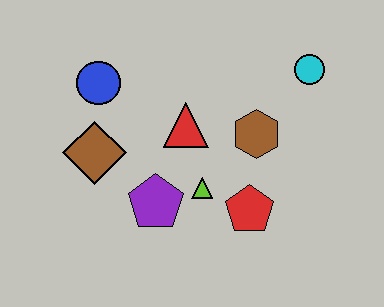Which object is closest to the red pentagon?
The lime triangle is closest to the red pentagon.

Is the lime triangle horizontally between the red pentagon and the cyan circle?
No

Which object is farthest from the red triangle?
The cyan circle is farthest from the red triangle.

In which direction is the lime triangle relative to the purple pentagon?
The lime triangle is to the right of the purple pentagon.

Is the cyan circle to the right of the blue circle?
Yes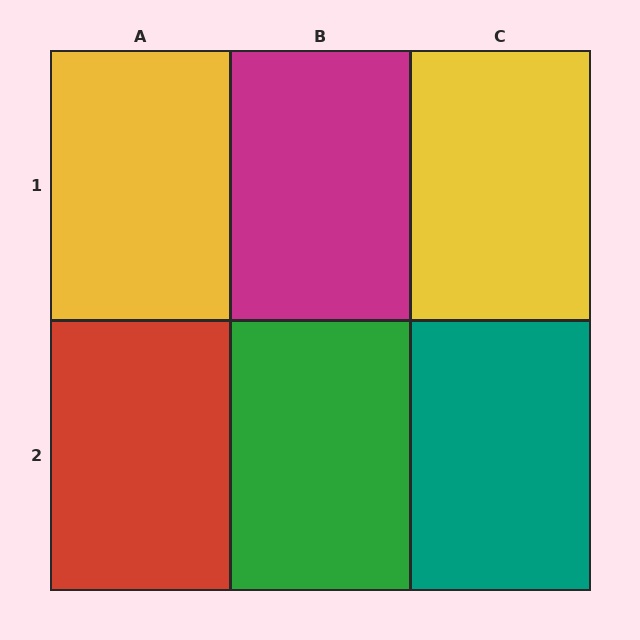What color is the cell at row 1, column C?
Yellow.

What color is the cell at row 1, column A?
Yellow.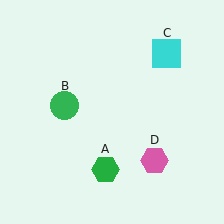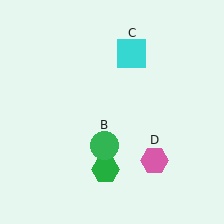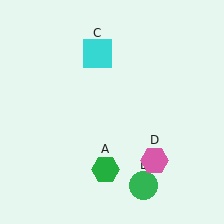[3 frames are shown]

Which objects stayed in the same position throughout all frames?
Green hexagon (object A) and pink hexagon (object D) remained stationary.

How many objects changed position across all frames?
2 objects changed position: green circle (object B), cyan square (object C).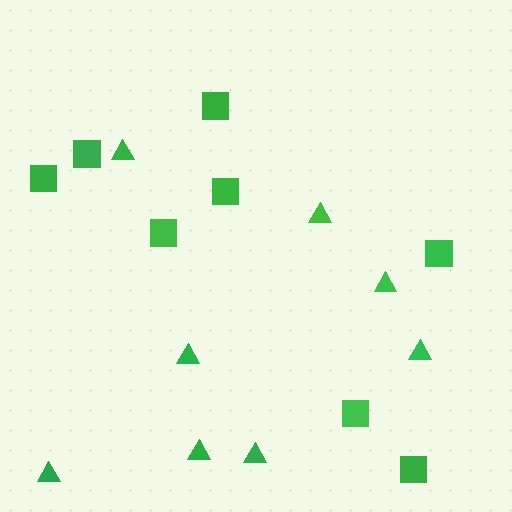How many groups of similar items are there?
There are 2 groups: one group of squares (8) and one group of triangles (8).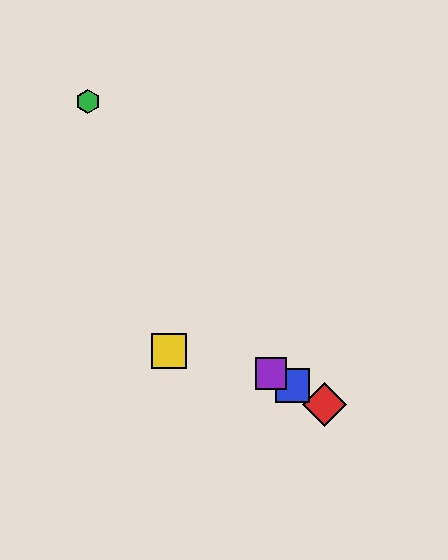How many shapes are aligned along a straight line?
3 shapes (the red diamond, the blue square, the purple square) are aligned along a straight line.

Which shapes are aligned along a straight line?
The red diamond, the blue square, the purple square are aligned along a straight line.